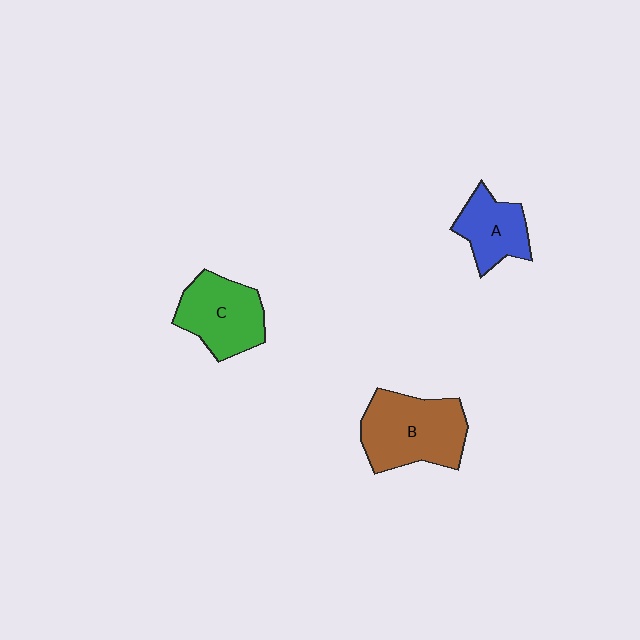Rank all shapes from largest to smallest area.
From largest to smallest: B (brown), C (green), A (blue).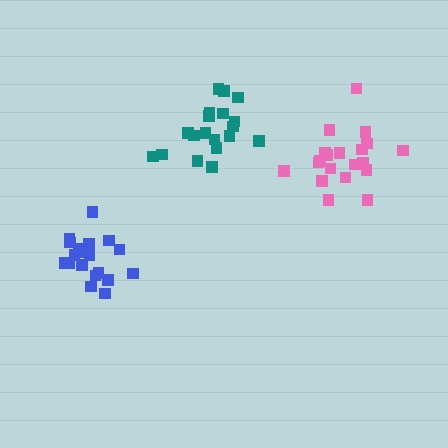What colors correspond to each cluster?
The clusters are colored: teal, pink, blue.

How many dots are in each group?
Group 1: 19 dots, Group 2: 20 dots, Group 3: 19 dots (58 total).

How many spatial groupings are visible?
There are 3 spatial groupings.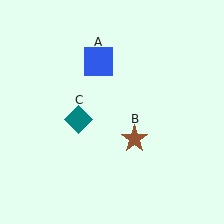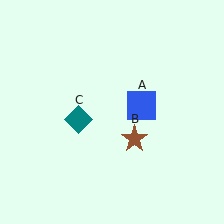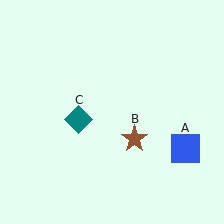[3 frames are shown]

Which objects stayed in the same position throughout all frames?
Brown star (object B) and teal diamond (object C) remained stationary.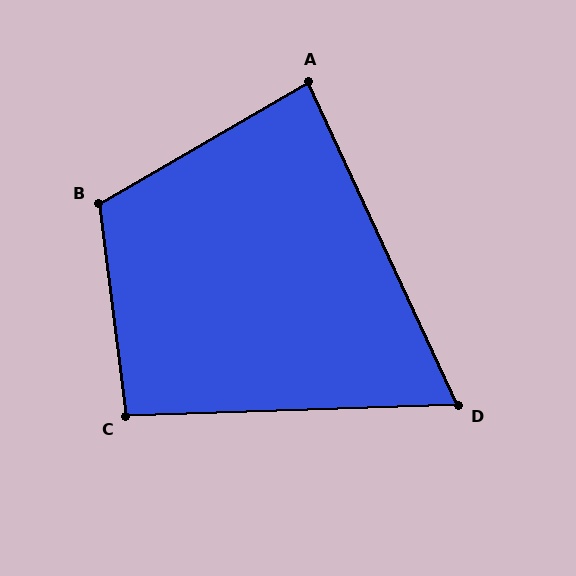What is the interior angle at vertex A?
Approximately 85 degrees (acute).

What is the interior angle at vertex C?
Approximately 95 degrees (obtuse).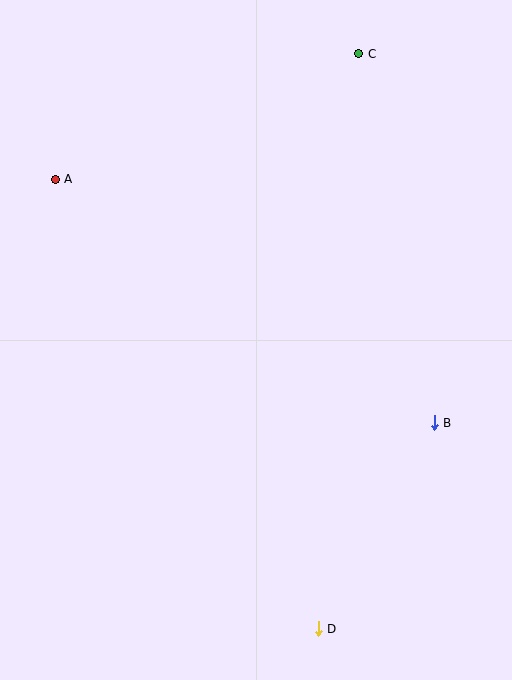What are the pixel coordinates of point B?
Point B is at (434, 423).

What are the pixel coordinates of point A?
Point A is at (55, 179).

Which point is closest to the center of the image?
Point B at (434, 423) is closest to the center.